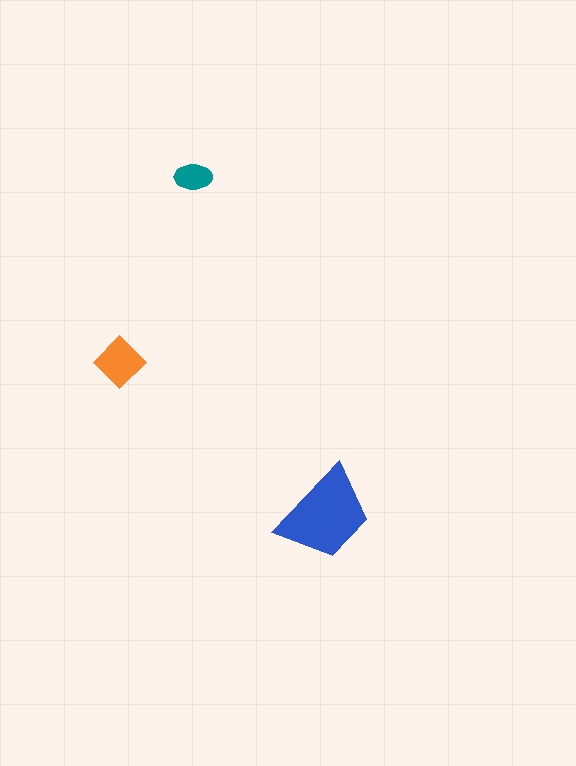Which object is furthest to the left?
The orange diamond is leftmost.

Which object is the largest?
The blue trapezoid.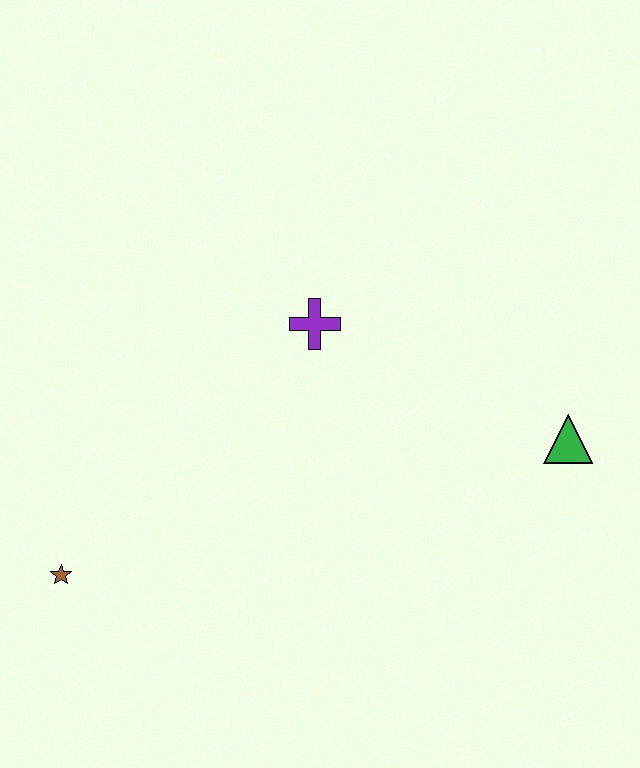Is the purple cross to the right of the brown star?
Yes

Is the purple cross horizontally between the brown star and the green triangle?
Yes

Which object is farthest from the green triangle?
The brown star is farthest from the green triangle.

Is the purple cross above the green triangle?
Yes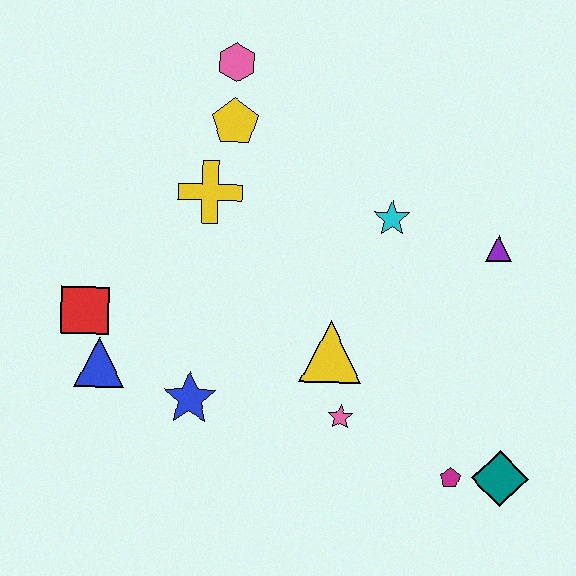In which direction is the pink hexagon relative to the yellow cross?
The pink hexagon is above the yellow cross.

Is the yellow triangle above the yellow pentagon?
No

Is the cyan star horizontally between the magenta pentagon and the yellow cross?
Yes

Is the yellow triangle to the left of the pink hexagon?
No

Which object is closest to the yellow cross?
The yellow pentagon is closest to the yellow cross.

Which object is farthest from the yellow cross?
The teal diamond is farthest from the yellow cross.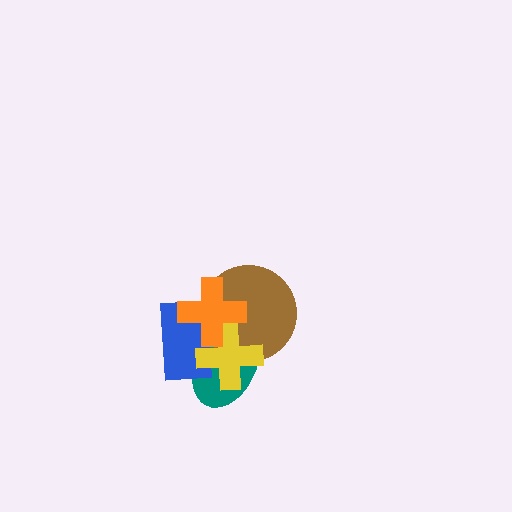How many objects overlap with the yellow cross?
4 objects overlap with the yellow cross.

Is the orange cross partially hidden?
No, no other shape covers it.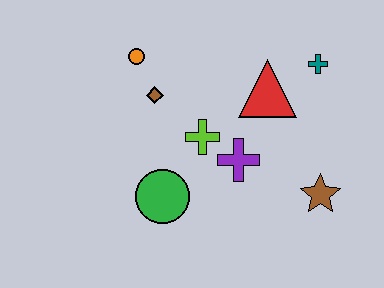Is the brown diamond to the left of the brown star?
Yes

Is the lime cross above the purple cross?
Yes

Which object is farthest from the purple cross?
The orange circle is farthest from the purple cross.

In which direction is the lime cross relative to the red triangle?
The lime cross is to the left of the red triangle.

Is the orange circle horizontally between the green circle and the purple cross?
No